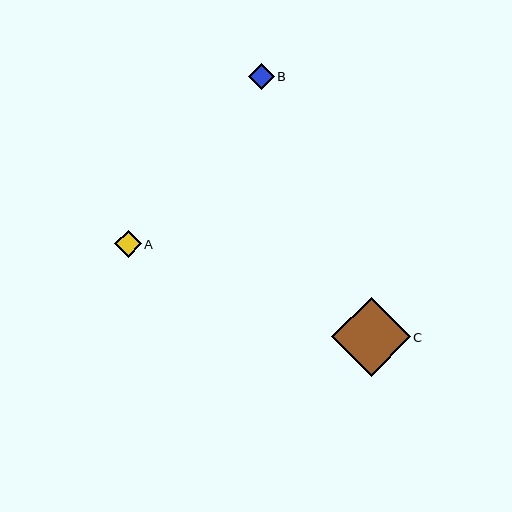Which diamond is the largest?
Diamond C is the largest with a size of approximately 79 pixels.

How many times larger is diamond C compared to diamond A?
Diamond C is approximately 3.0 times the size of diamond A.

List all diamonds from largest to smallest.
From largest to smallest: C, A, B.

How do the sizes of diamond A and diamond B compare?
Diamond A and diamond B are approximately the same size.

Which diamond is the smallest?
Diamond B is the smallest with a size of approximately 26 pixels.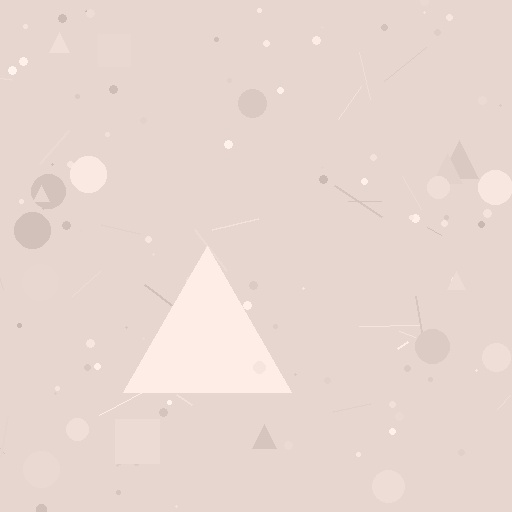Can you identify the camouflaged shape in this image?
The camouflaged shape is a triangle.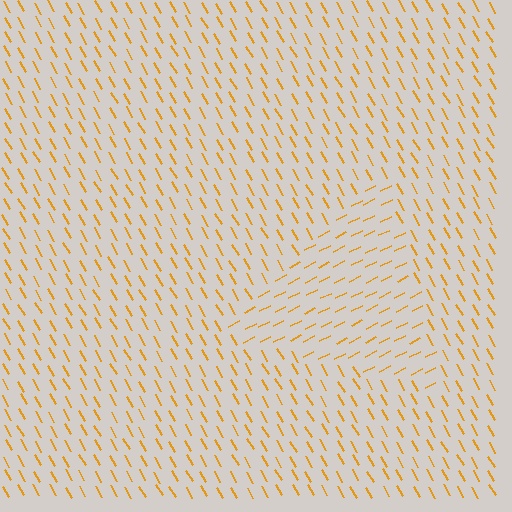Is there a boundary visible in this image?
Yes, there is a texture boundary formed by a change in line orientation.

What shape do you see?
I see a triangle.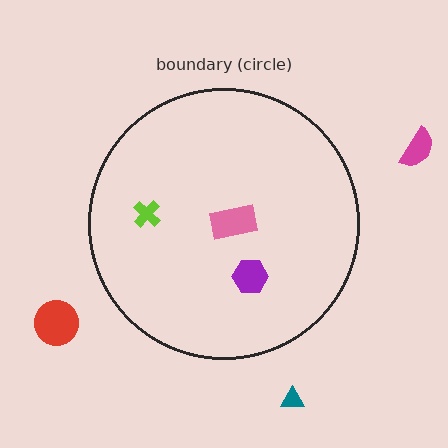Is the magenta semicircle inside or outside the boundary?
Outside.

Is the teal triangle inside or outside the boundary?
Outside.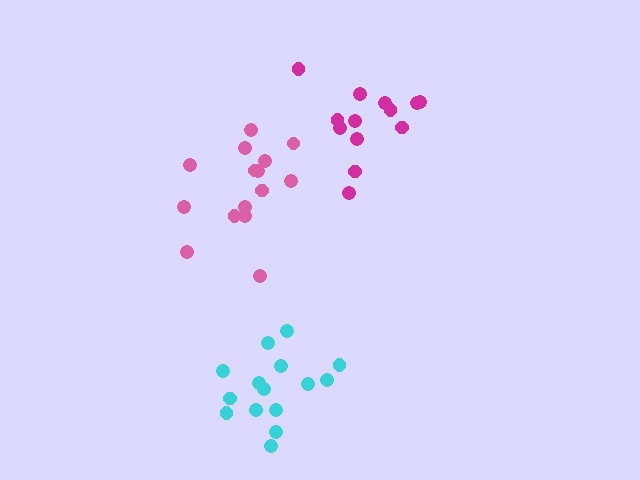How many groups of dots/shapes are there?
There are 3 groups.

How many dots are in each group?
Group 1: 15 dots, Group 2: 15 dots, Group 3: 13 dots (43 total).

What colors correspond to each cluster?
The clusters are colored: cyan, pink, magenta.